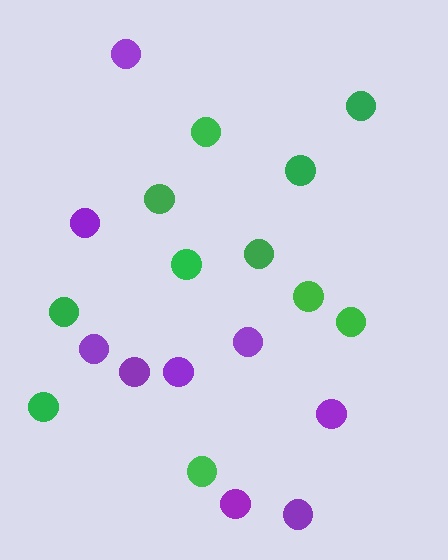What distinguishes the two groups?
There are 2 groups: one group of purple circles (9) and one group of green circles (11).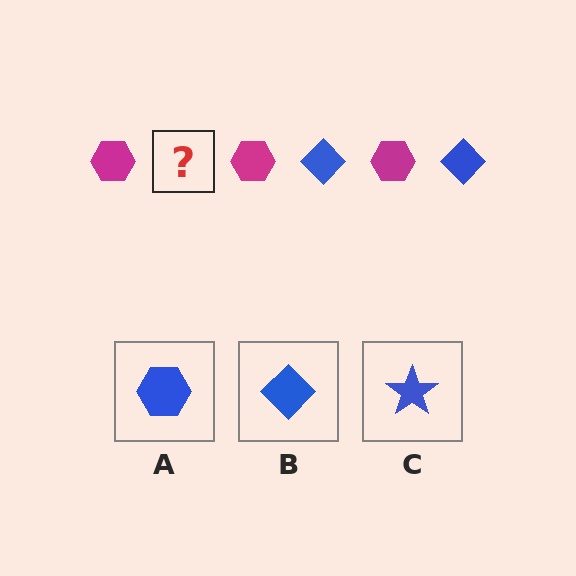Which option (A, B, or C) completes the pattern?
B.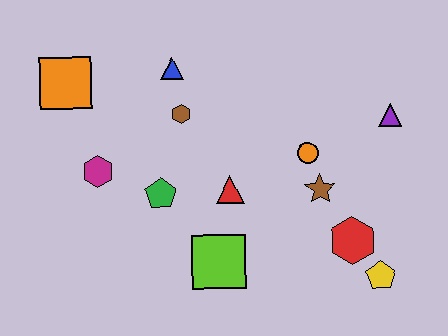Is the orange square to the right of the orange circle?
No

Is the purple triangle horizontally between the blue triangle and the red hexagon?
No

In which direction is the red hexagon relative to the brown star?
The red hexagon is below the brown star.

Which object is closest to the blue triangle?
The brown hexagon is closest to the blue triangle.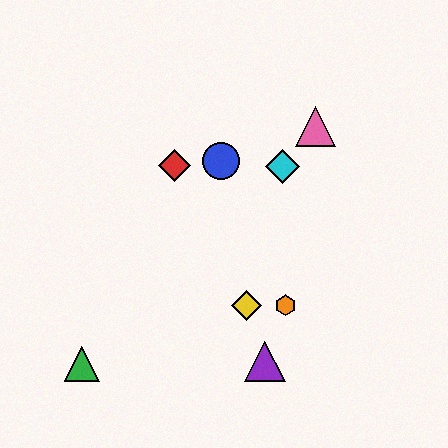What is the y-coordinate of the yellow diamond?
The yellow diamond is at y≈305.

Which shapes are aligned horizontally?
The yellow diamond, the orange hexagon are aligned horizontally.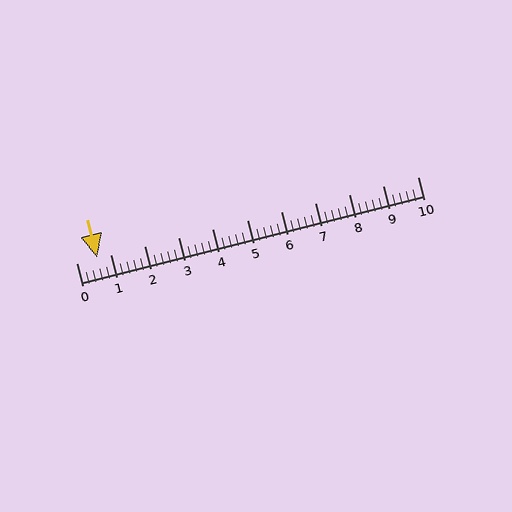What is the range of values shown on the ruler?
The ruler shows values from 0 to 10.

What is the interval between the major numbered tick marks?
The major tick marks are spaced 1 units apart.